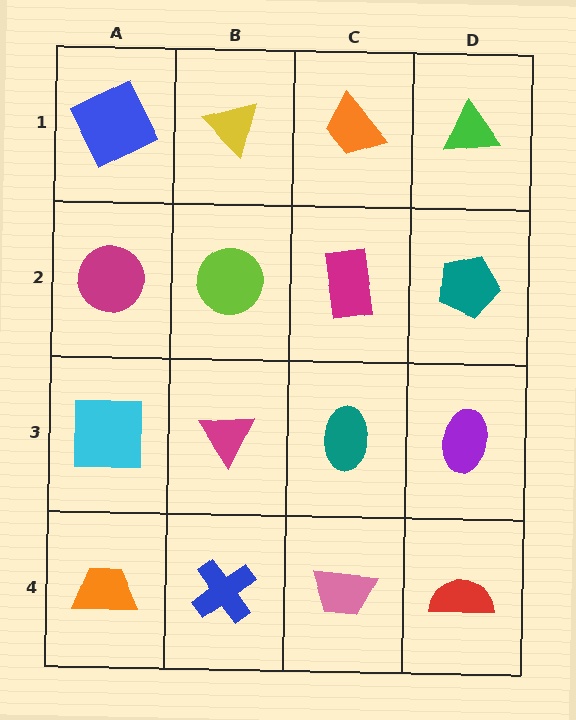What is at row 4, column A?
An orange trapezoid.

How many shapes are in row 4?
4 shapes.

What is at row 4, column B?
A blue cross.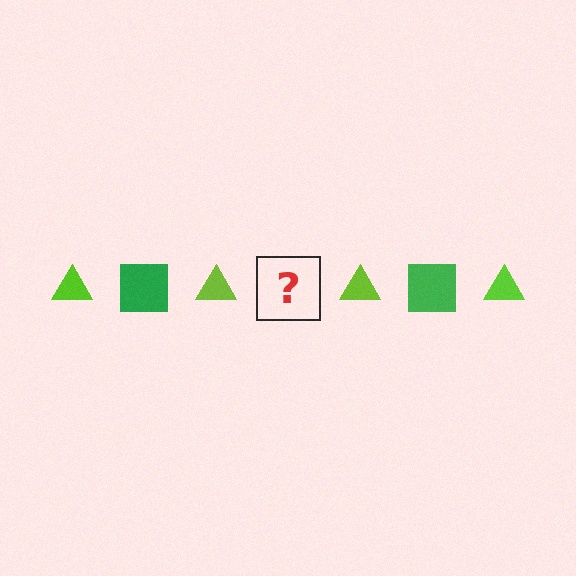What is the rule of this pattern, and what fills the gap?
The rule is that the pattern alternates between lime triangle and green square. The gap should be filled with a green square.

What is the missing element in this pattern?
The missing element is a green square.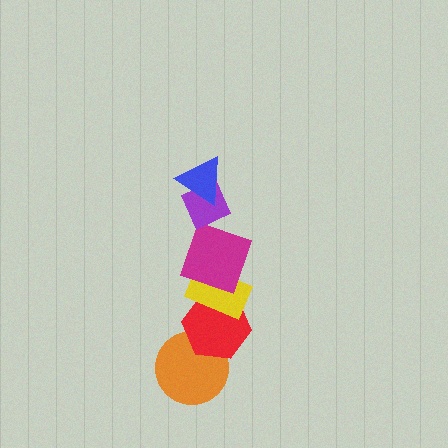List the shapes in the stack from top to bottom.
From top to bottom: the blue triangle, the purple diamond, the magenta square, the yellow rectangle, the red hexagon, the orange circle.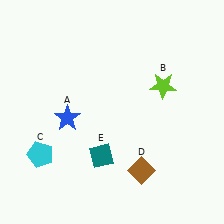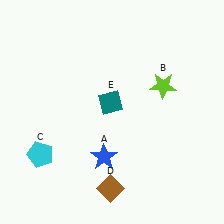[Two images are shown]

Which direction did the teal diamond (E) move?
The teal diamond (E) moved up.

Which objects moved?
The objects that moved are: the blue star (A), the brown diamond (D), the teal diamond (E).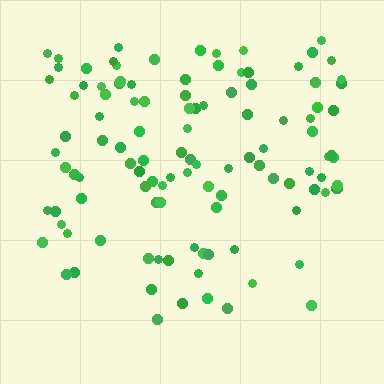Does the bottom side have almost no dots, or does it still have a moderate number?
Still a moderate number, just noticeably fewer than the top.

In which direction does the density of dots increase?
From bottom to top, with the top side densest.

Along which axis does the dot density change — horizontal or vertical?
Vertical.